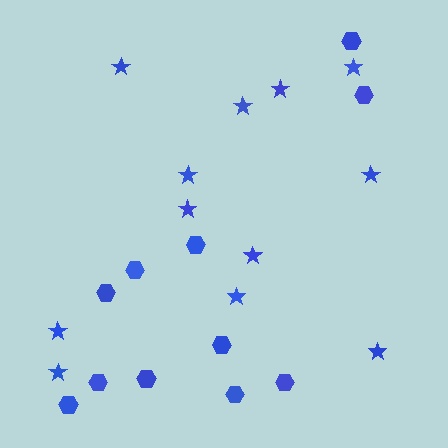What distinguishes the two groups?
There are 2 groups: one group of stars (12) and one group of hexagons (11).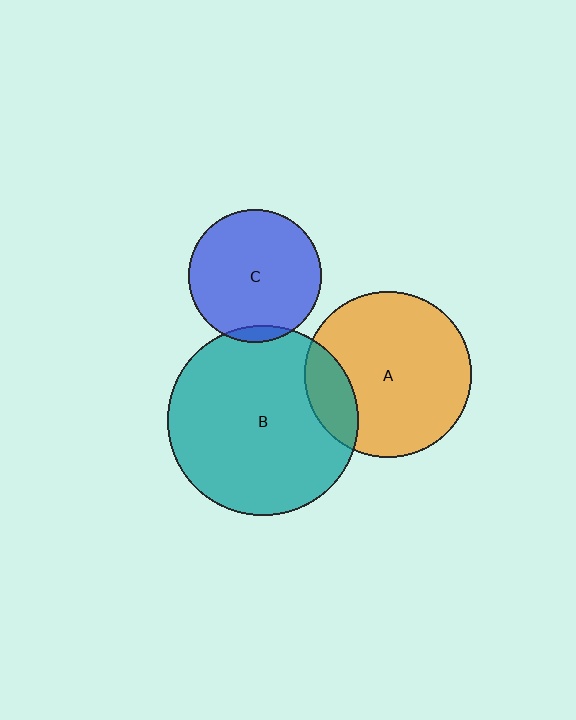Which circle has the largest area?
Circle B (teal).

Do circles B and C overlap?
Yes.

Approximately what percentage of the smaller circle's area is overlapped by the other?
Approximately 5%.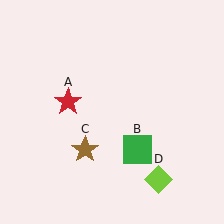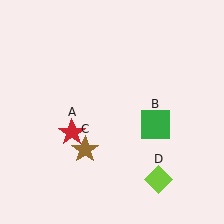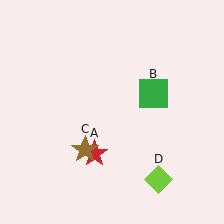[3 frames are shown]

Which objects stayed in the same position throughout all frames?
Brown star (object C) and lime diamond (object D) remained stationary.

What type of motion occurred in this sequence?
The red star (object A), green square (object B) rotated counterclockwise around the center of the scene.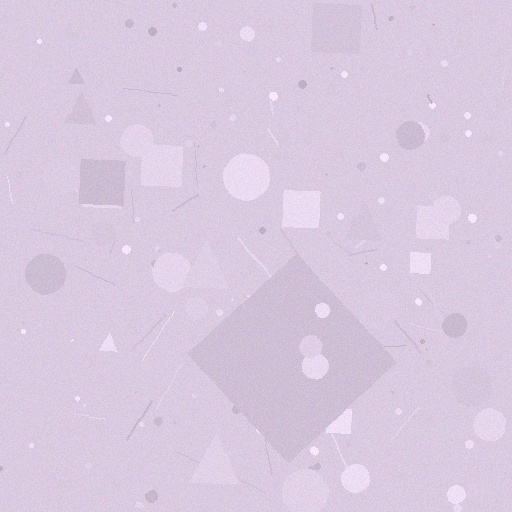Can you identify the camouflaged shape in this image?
The camouflaged shape is a diamond.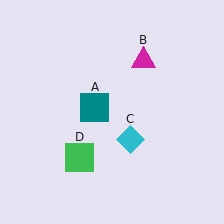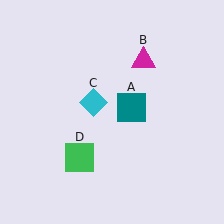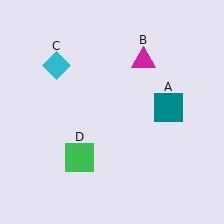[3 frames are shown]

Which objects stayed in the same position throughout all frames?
Magenta triangle (object B) and green square (object D) remained stationary.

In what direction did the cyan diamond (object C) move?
The cyan diamond (object C) moved up and to the left.